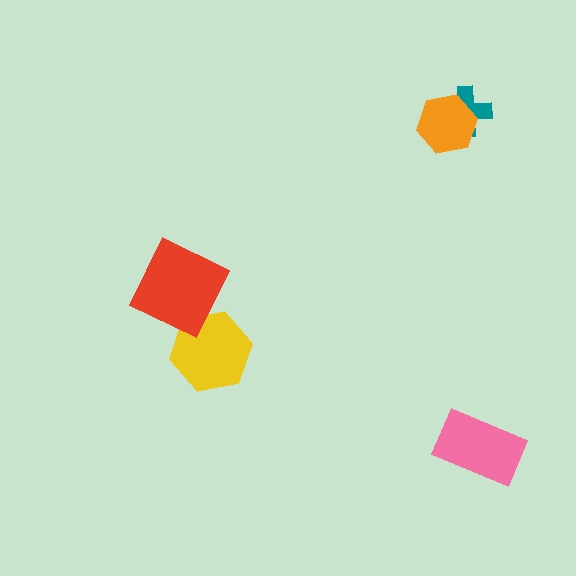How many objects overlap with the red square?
1 object overlaps with the red square.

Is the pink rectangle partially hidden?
No, no other shape covers it.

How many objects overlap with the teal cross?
1 object overlaps with the teal cross.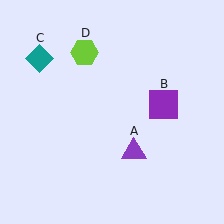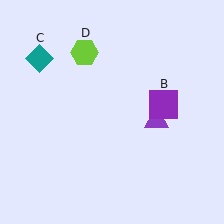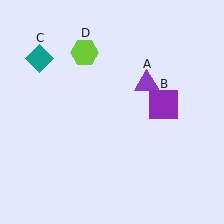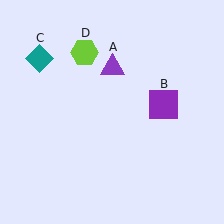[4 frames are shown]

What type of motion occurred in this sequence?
The purple triangle (object A) rotated counterclockwise around the center of the scene.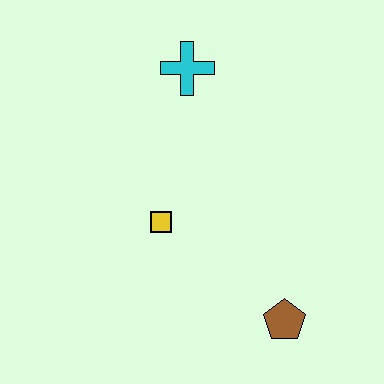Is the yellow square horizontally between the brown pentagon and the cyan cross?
No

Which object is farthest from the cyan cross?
The brown pentagon is farthest from the cyan cross.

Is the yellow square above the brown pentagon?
Yes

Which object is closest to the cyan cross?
The yellow square is closest to the cyan cross.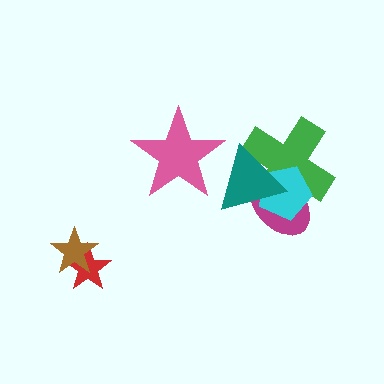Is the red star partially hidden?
Yes, it is partially covered by another shape.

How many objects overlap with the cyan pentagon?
3 objects overlap with the cyan pentagon.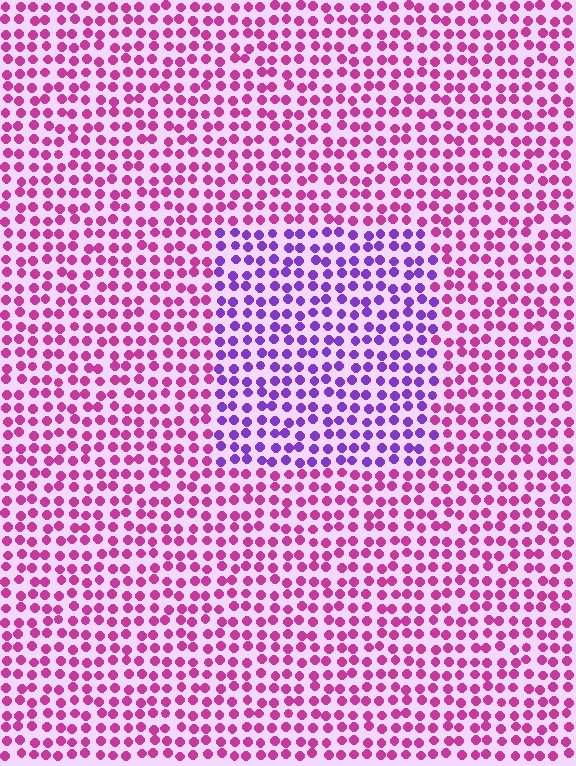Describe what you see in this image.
The image is filled with small magenta elements in a uniform arrangement. A rectangle-shaped region is visible where the elements are tinted to a slightly different hue, forming a subtle color boundary.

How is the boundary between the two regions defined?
The boundary is defined purely by a slight shift in hue (about 47 degrees). Spacing, size, and orientation are identical on both sides.